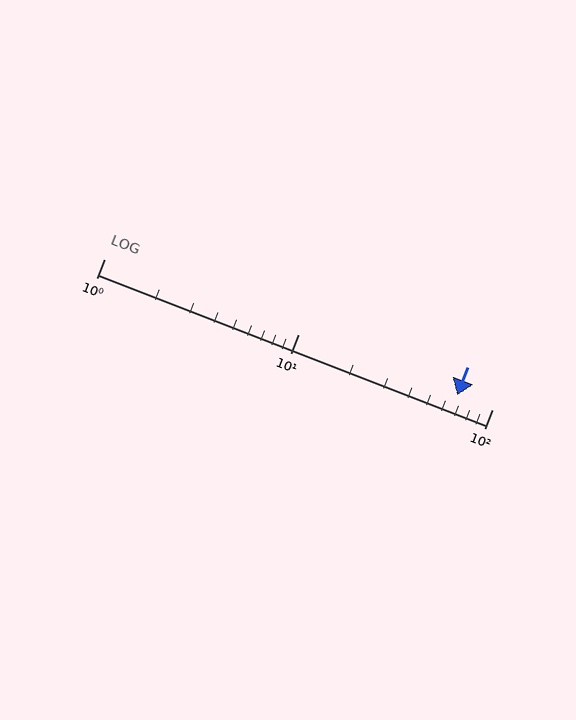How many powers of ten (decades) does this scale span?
The scale spans 2 decades, from 1 to 100.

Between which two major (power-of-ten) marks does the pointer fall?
The pointer is between 10 and 100.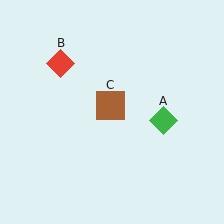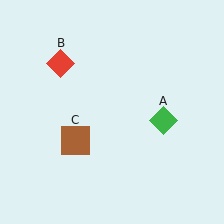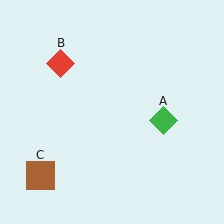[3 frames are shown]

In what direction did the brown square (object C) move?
The brown square (object C) moved down and to the left.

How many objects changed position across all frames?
1 object changed position: brown square (object C).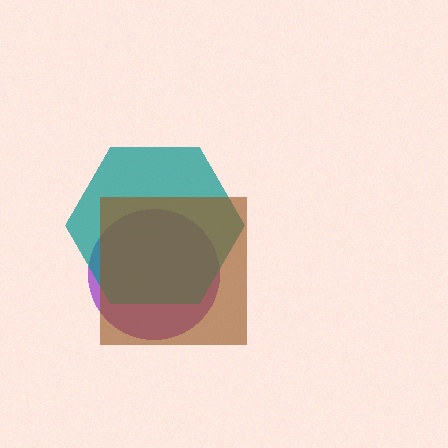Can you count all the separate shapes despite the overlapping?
Yes, there are 3 separate shapes.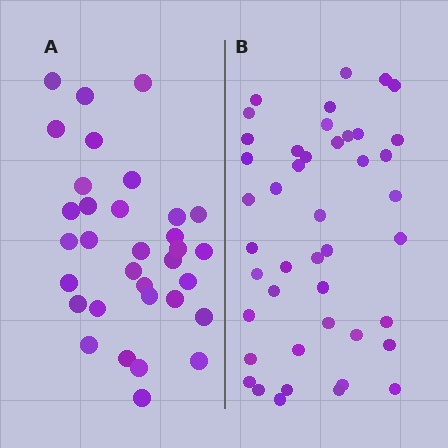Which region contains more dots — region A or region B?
Region B (the right region) has more dots.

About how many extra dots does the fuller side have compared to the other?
Region B has roughly 12 or so more dots than region A.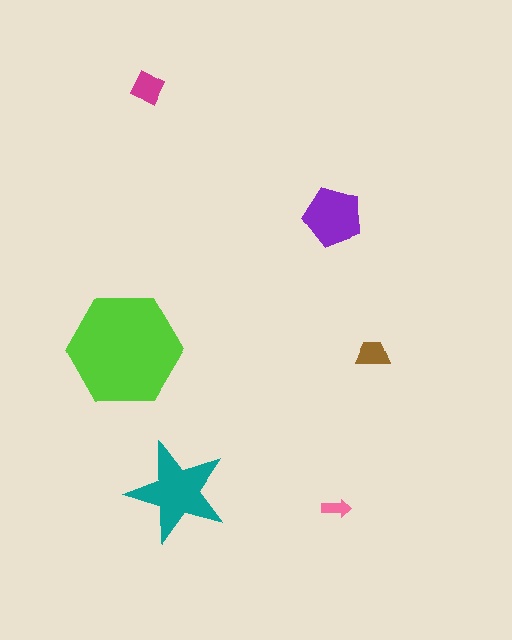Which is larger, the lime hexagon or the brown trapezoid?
The lime hexagon.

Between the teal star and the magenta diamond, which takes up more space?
The teal star.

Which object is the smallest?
The pink arrow.